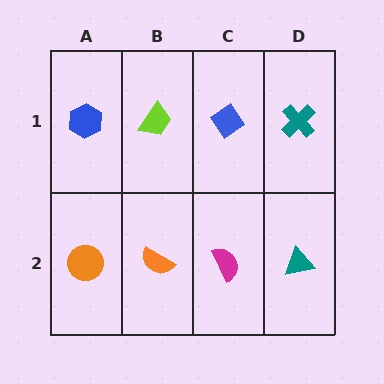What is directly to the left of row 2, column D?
A magenta semicircle.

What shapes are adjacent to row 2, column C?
A blue diamond (row 1, column C), an orange semicircle (row 2, column B), a teal triangle (row 2, column D).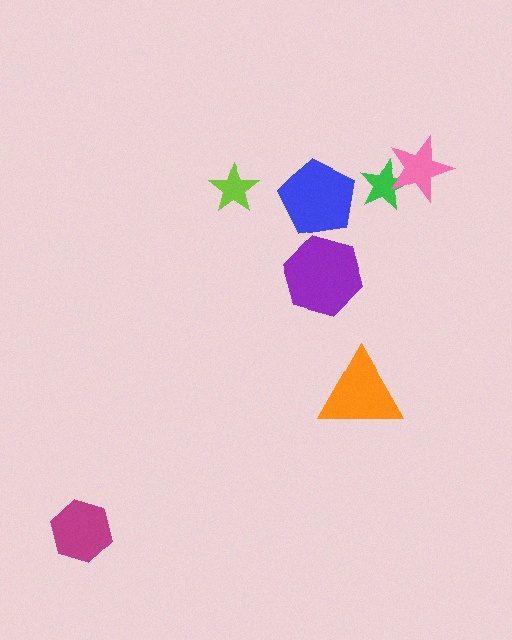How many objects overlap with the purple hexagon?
0 objects overlap with the purple hexagon.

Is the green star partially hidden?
Yes, it is partially covered by another shape.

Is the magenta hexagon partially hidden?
No, no other shape covers it.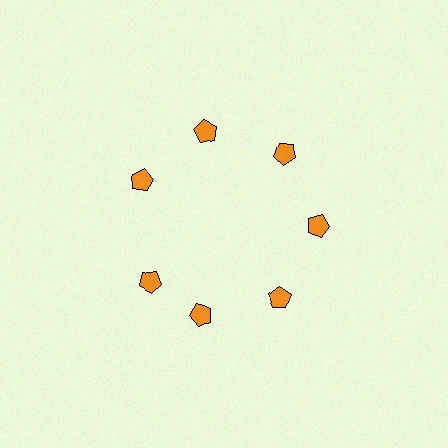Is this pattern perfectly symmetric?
No. The 7 orange pentagons are arranged in a ring, but one element near the 8 o'clock position is rotated out of alignment along the ring, breaking the 7-fold rotational symmetry.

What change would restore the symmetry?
The symmetry would be restored by rotating it back into even spacing with its neighbors so that all 7 pentagons sit at equal angles and equal distance from the center.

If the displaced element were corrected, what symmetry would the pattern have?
It would have 7-fold rotational symmetry — the pattern would map onto itself every 51 degrees.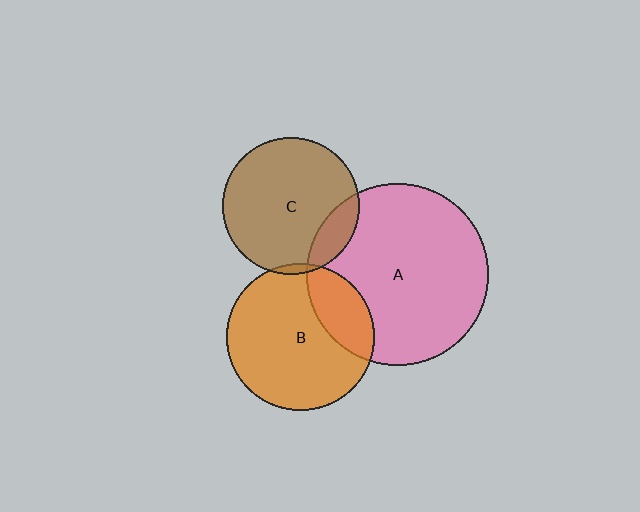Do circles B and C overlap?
Yes.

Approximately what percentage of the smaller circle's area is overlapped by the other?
Approximately 5%.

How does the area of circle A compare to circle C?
Approximately 1.7 times.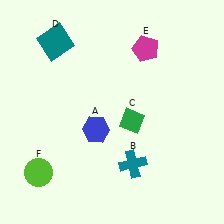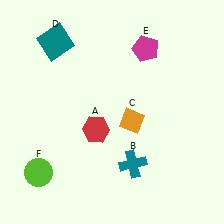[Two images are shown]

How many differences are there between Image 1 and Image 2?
There are 2 differences between the two images.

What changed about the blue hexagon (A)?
In Image 1, A is blue. In Image 2, it changed to red.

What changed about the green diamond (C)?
In Image 1, C is green. In Image 2, it changed to orange.